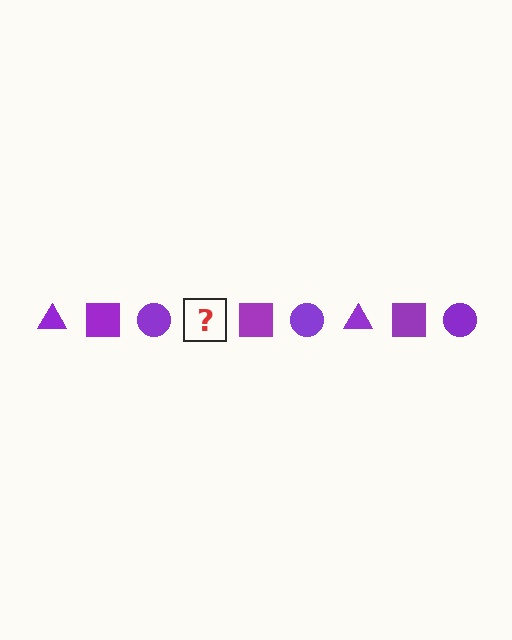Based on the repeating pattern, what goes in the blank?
The blank should be a purple triangle.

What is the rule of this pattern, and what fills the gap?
The rule is that the pattern cycles through triangle, square, circle shapes in purple. The gap should be filled with a purple triangle.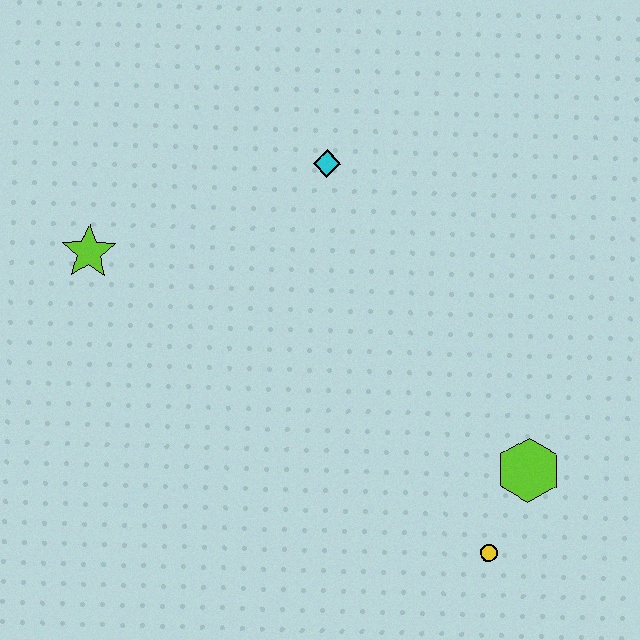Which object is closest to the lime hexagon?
The yellow circle is closest to the lime hexagon.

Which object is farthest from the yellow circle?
The lime star is farthest from the yellow circle.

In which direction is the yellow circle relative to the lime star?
The yellow circle is to the right of the lime star.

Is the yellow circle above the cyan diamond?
No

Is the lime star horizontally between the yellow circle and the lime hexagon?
No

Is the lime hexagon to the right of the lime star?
Yes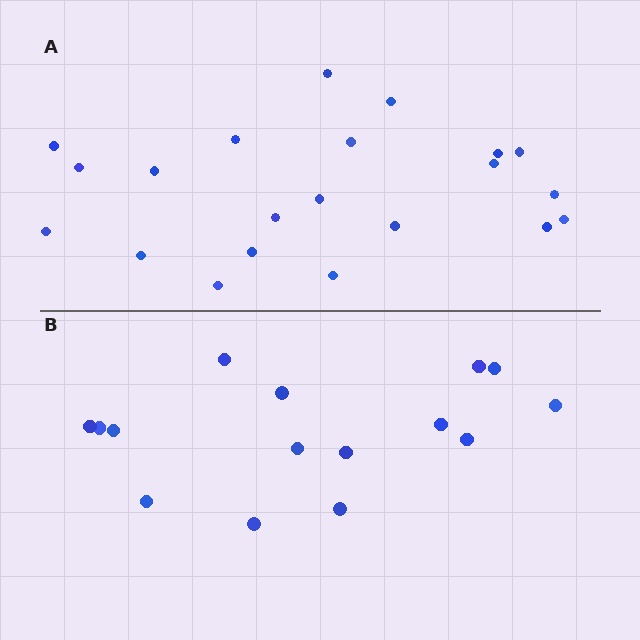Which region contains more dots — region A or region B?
Region A (the top region) has more dots.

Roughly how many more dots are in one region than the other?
Region A has about 6 more dots than region B.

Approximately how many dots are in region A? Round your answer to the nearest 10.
About 20 dots. (The exact count is 21, which rounds to 20.)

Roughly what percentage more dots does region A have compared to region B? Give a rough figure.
About 40% more.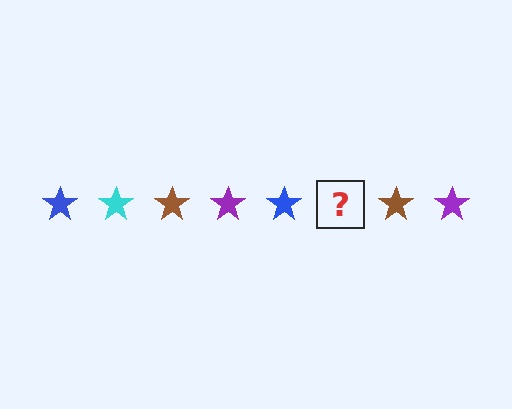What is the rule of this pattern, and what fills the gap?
The rule is that the pattern cycles through blue, cyan, brown, purple stars. The gap should be filled with a cyan star.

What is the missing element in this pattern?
The missing element is a cyan star.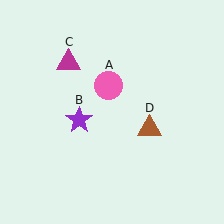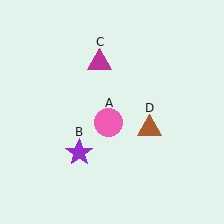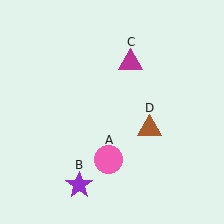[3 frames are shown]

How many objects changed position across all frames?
3 objects changed position: pink circle (object A), purple star (object B), magenta triangle (object C).